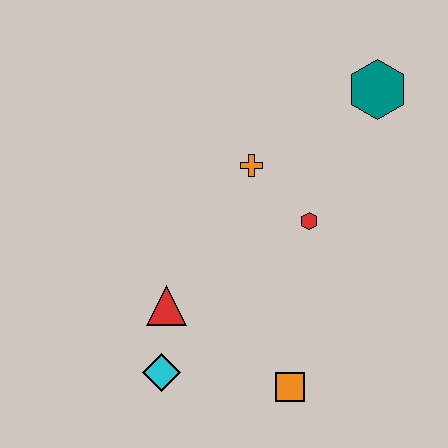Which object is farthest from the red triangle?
The teal hexagon is farthest from the red triangle.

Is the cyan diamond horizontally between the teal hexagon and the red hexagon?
No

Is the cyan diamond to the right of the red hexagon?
No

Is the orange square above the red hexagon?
No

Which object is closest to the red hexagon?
The orange cross is closest to the red hexagon.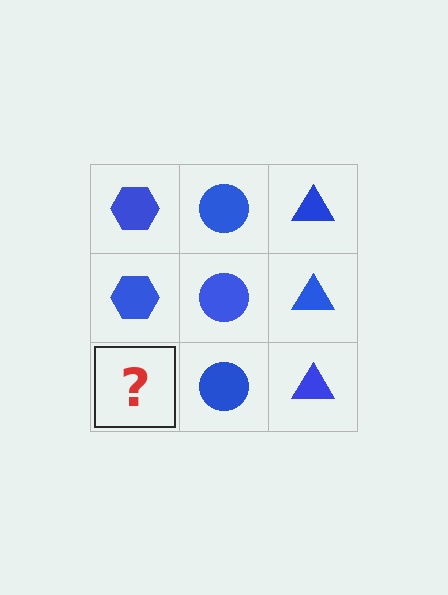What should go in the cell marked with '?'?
The missing cell should contain a blue hexagon.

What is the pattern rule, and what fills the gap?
The rule is that each column has a consistent shape. The gap should be filled with a blue hexagon.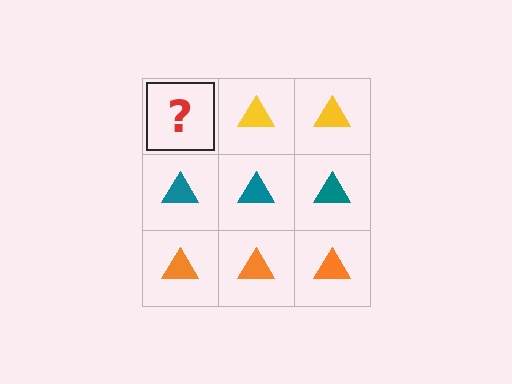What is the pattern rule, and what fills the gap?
The rule is that each row has a consistent color. The gap should be filled with a yellow triangle.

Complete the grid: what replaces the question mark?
The question mark should be replaced with a yellow triangle.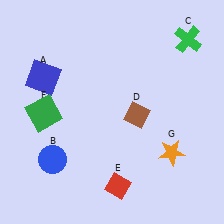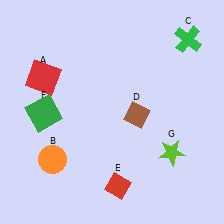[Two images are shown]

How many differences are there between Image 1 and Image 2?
There are 3 differences between the two images.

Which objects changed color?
A changed from blue to red. B changed from blue to orange. G changed from orange to lime.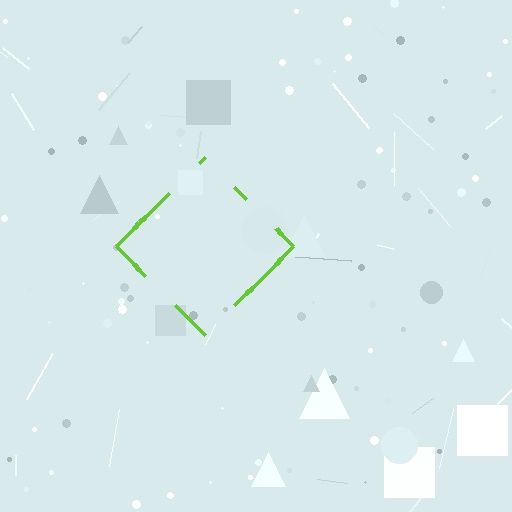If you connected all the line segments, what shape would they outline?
They would outline a diamond.